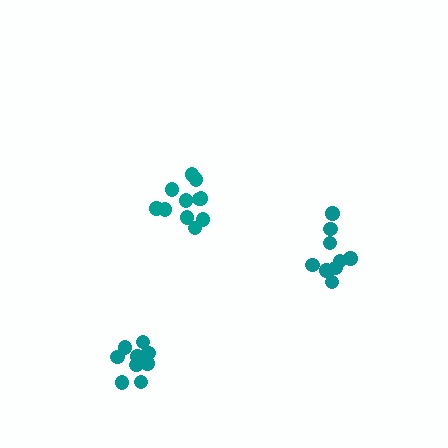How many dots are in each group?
Group 1: 11 dots, Group 2: 9 dots, Group 3: 9 dots (29 total).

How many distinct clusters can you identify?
There are 3 distinct clusters.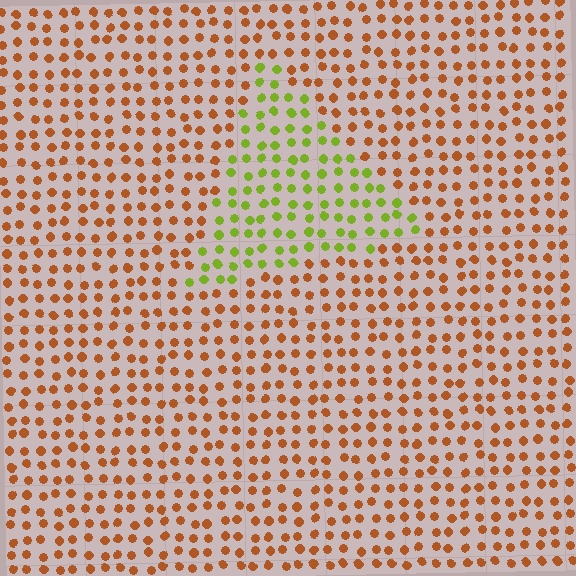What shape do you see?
I see a triangle.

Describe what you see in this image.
The image is filled with small brown elements in a uniform arrangement. A triangle-shaped region is visible where the elements are tinted to a slightly different hue, forming a subtle color boundary.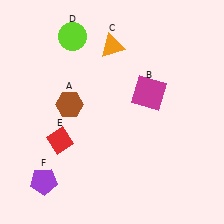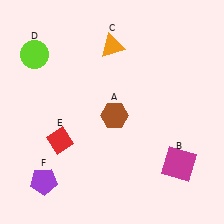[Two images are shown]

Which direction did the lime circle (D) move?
The lime circle (D) moved left.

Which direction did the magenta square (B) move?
The magenta square (B) moved down.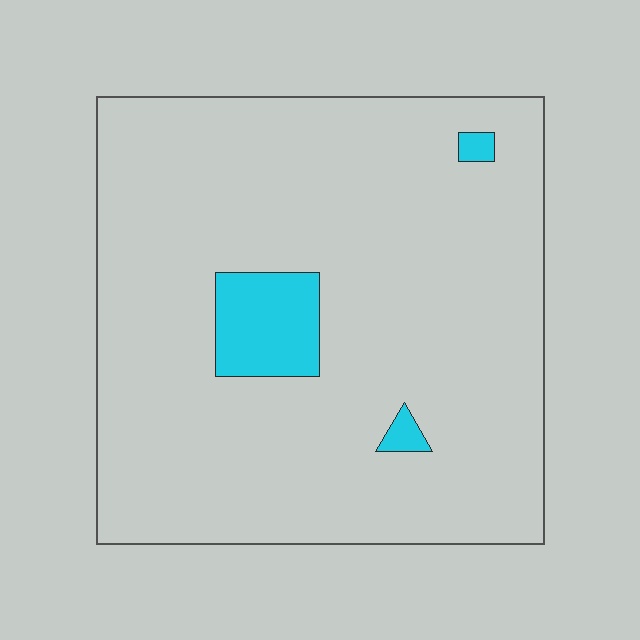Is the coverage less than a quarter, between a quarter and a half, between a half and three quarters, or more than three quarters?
Less than a quarter.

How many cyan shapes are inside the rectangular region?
3.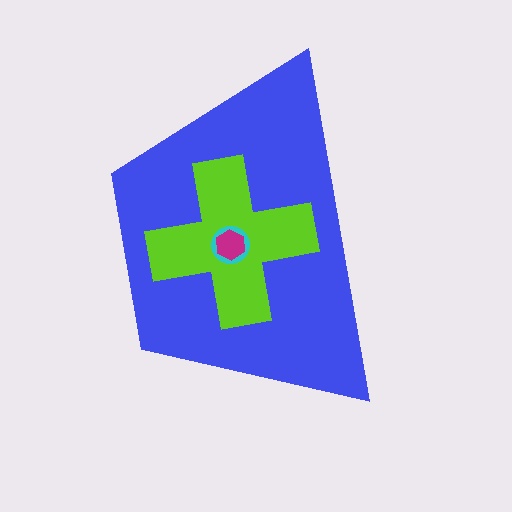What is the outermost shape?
The blue trapezoid.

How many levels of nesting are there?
4.